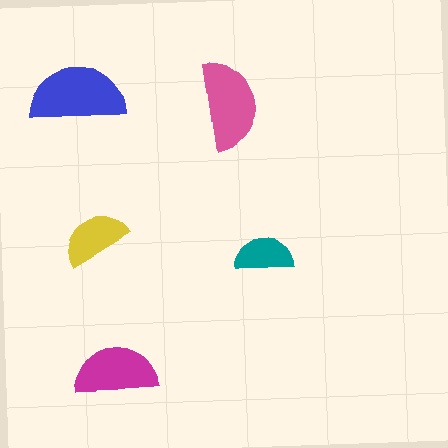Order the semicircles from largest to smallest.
the blue one, the pink one, the magenta one, the yellow one, the teal one.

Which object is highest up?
The blue semicircle is topmost.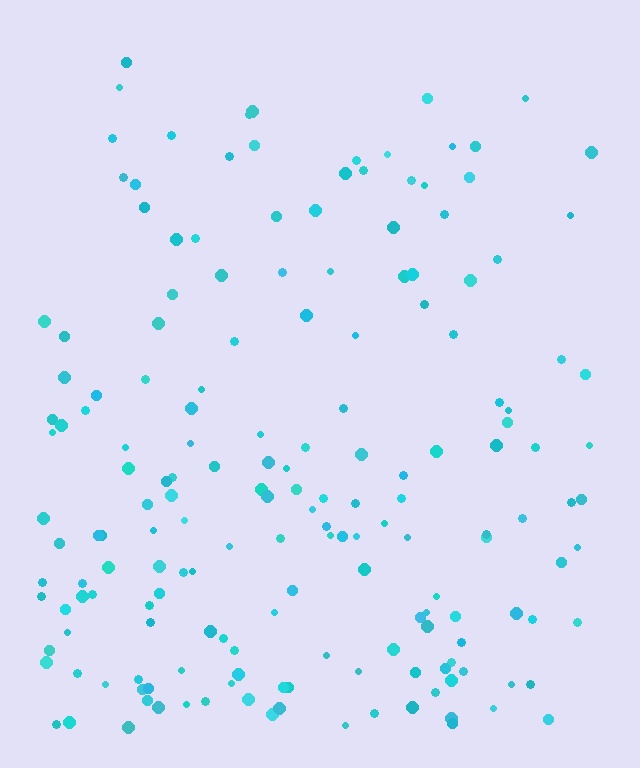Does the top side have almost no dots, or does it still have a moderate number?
Still a moderate number, just noticeably fewer than the bottom.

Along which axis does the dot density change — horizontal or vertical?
Vertical.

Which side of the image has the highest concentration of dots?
The bottom.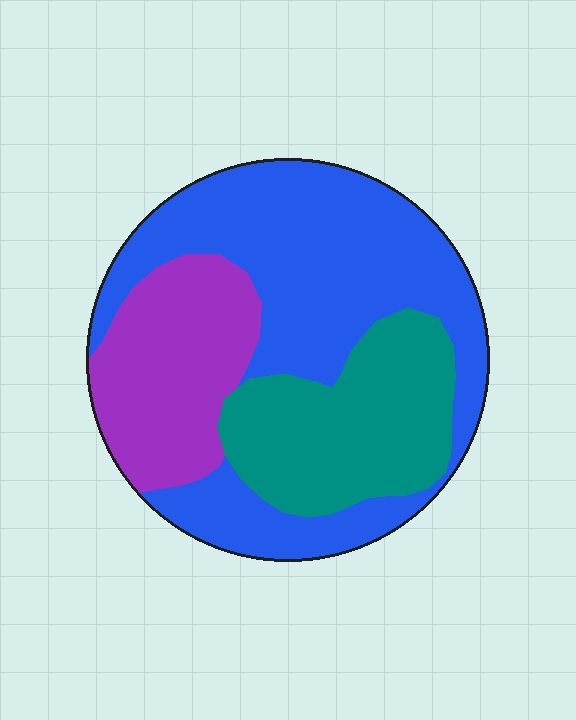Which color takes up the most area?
Blue, at roughly 50%.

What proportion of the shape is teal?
Teal takes up between a sixth and a third of the shape.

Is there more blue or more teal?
Blue.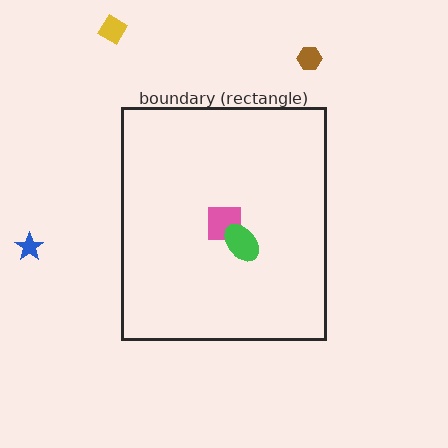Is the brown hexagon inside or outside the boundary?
Outside.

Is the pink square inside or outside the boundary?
Inside.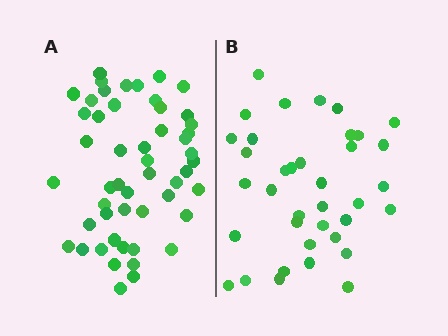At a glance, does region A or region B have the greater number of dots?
Region A (the left region) has more dots.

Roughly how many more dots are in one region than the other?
Region A has approximately 15 more dots than region B.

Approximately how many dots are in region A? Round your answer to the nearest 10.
About 50 dots. (The exact count is 51, which rounds to 50.)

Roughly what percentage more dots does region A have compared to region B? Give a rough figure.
About 40% more.